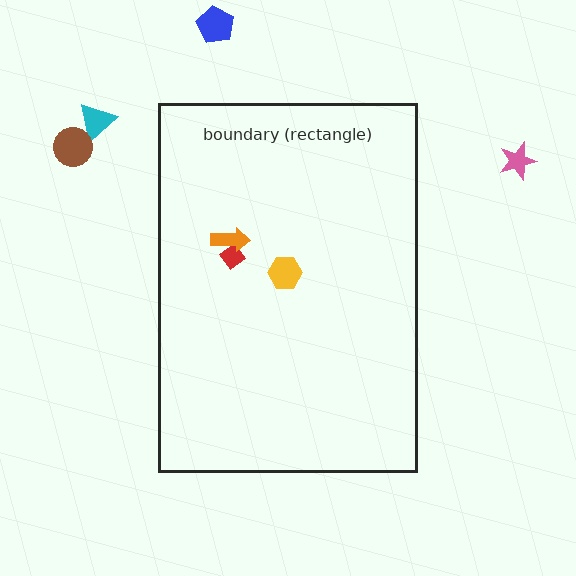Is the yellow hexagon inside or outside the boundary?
Inside.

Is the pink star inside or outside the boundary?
Outside.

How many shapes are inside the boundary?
3 inside, 4 outside.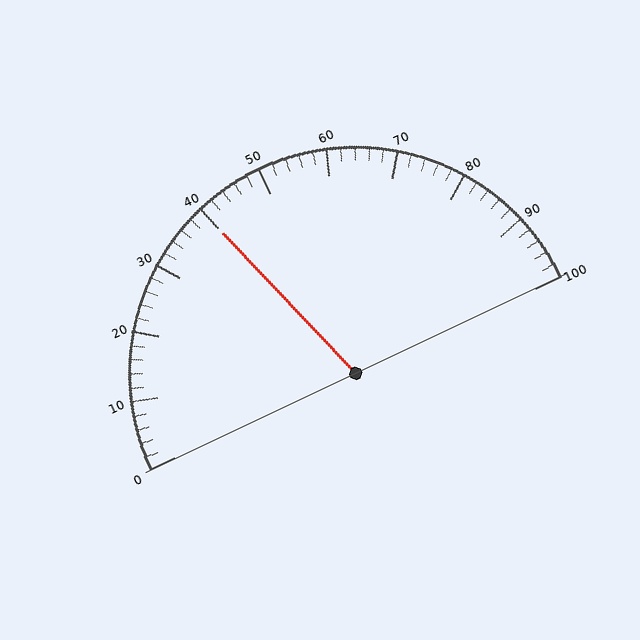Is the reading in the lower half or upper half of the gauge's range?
The reading is in the lower half of the range (0 to 100).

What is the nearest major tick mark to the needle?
The nearest major tick mark is 40.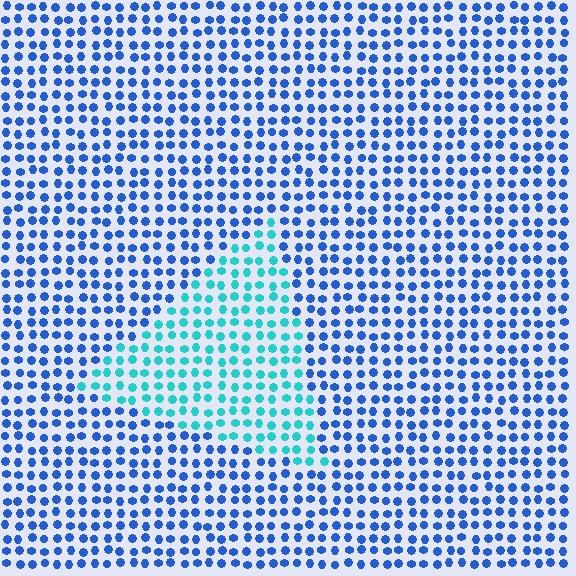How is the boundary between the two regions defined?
The boundary is defined purely by a slight shift in hue (about 42 degrees). Spacing, size, and orientation are identical on both sides.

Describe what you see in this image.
The image is filled with small blue elements in a uniform arrangement. A triangle-shaped region is visible where the elements are tinted to a slightly different hue, forming a subtle color boundary.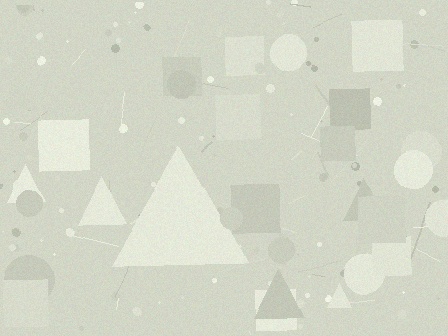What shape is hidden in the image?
A triangle is hidden in the image.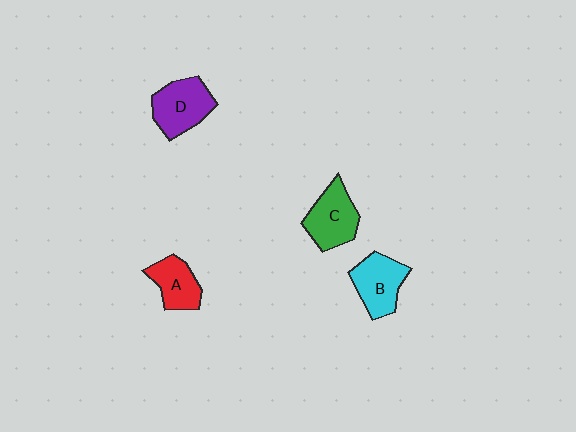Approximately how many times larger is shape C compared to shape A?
Approximately 1.3 times.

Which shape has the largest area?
Shape D (purple).